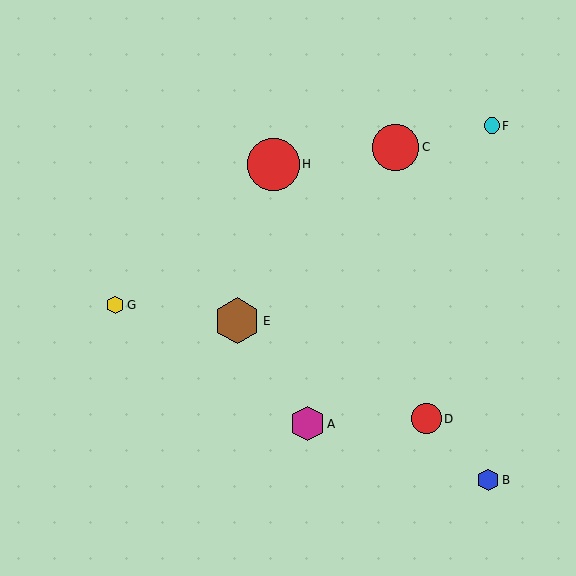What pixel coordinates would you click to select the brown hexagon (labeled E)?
Click at (237, 321) to select the brown hexagon E.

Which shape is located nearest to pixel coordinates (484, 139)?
The cyan circle (labeled F) at (492, 126) is nearest to that location.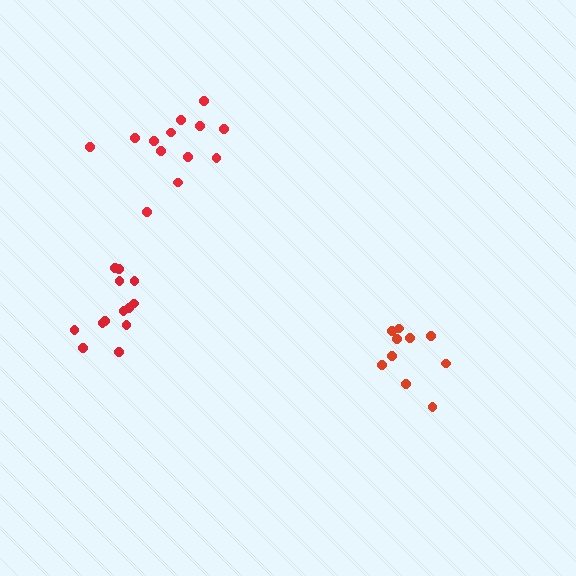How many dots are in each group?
Group 1: 10 dots, Group 2: 13 dots, Group 3: 13 dots (36 total).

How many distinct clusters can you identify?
There are 3 distinct clusters.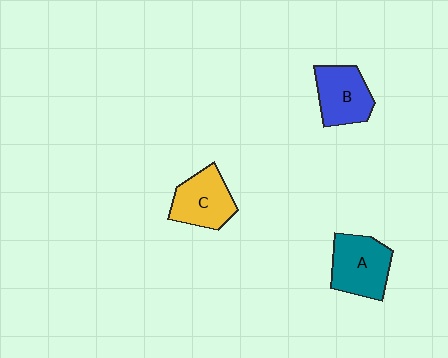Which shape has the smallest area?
Shape B (blue).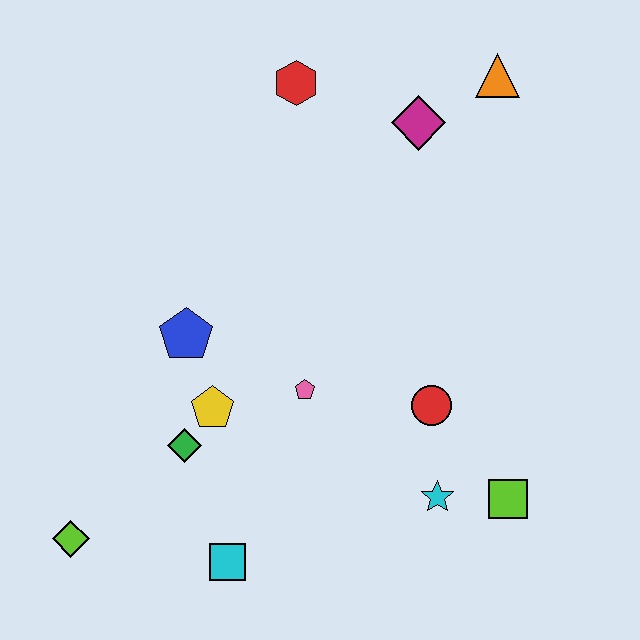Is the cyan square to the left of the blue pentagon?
No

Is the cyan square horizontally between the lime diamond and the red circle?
Yes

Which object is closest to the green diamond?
The yellow pentagon is closest to the green diamond.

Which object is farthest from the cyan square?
The orange triangle is farthest from the cyan square.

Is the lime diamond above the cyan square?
Yes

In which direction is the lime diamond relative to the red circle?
The lime diamond is to the left of the red circle.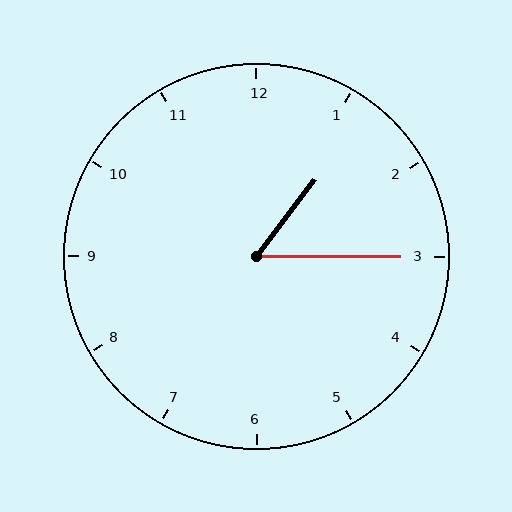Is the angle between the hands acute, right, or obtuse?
It is acute.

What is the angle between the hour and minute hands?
Approximately 52 degrees.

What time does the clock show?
1:15.